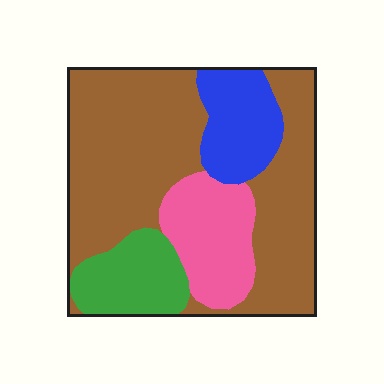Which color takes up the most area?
Brown, at roughly 60%.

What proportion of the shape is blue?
Blue takes up about one eighth (1/8) of the shape.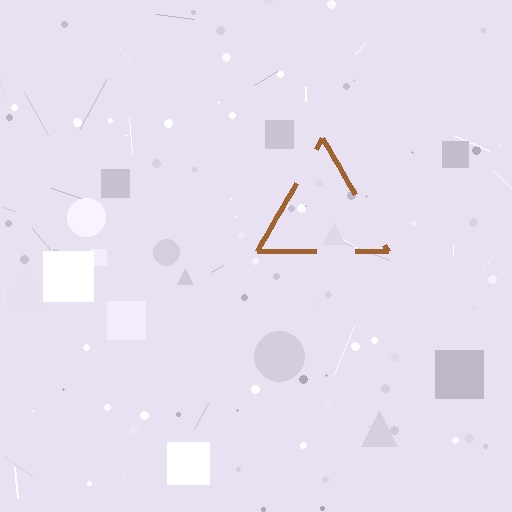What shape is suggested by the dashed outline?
The dashed outline suggests a triangle.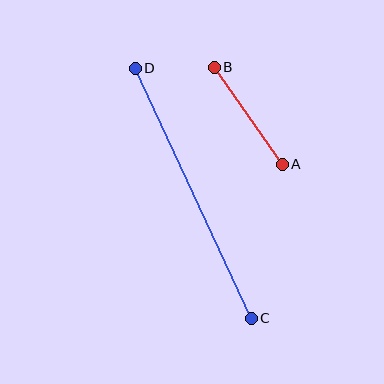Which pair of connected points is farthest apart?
Points C and D are farthest apart.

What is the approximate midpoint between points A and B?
The midpoint is at approximately (248, 116) pixels.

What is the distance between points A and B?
The distance is approximately 118 pixels.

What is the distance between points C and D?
The distance is approximately 276 pixels.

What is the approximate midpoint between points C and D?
The midpoint is at approximately (193, 193) pixels.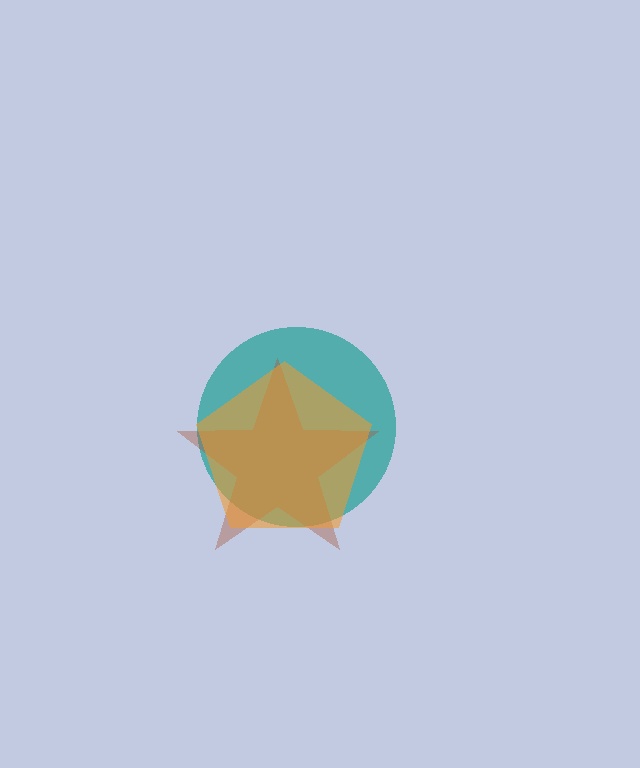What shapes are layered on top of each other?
The layered shapes are: a teal circle, a brown star, an orange pentagon.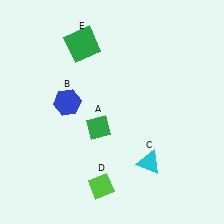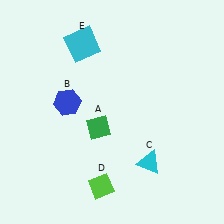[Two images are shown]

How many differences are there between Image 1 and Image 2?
There is 1 difference between the two images.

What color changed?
The square (E) changed from green in Image 1 to cyan in Image 2.